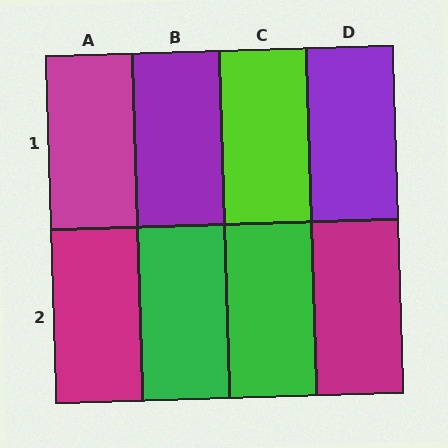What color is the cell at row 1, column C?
Lime.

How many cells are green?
2 cells are green.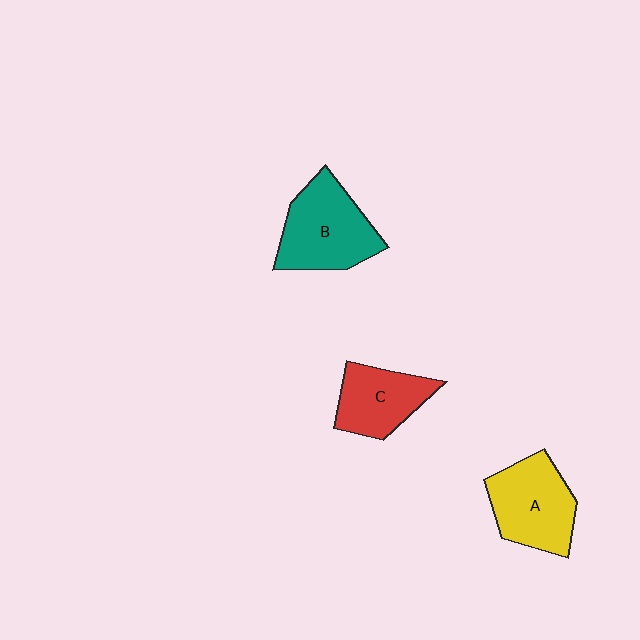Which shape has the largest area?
Shape B (teal).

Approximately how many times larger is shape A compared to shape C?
Approximately 1.2 times.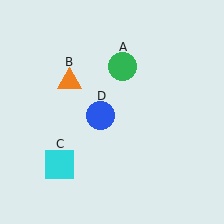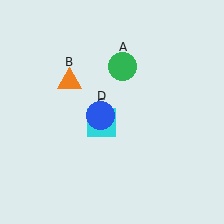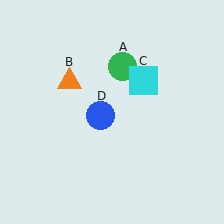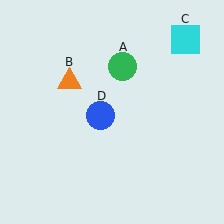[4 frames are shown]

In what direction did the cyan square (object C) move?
The cyan square (object C) moved up and to the right.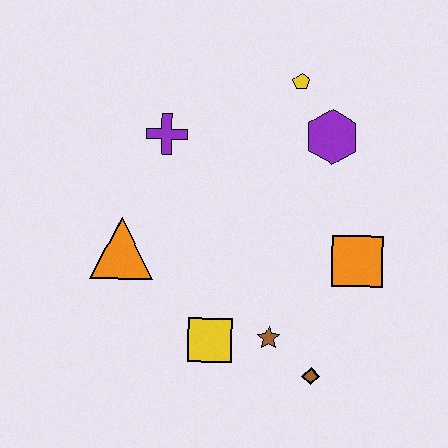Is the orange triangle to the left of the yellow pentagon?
Yes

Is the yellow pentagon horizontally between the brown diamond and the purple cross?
Yes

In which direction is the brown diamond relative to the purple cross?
The brown diamond is below the purple cross.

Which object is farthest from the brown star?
The yellow pentagon is farthest from the brown star.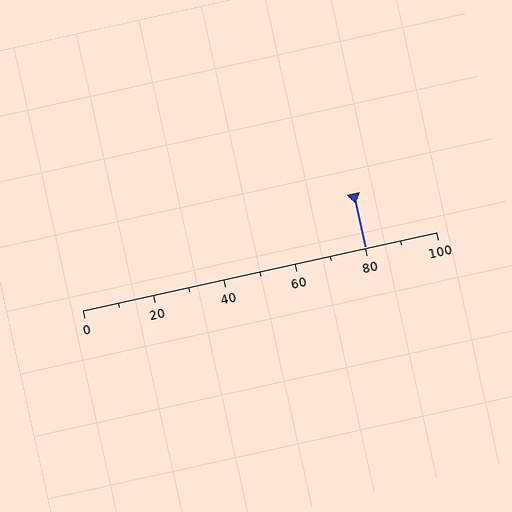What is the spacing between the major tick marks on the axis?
The major ticks are spaced 20 apart.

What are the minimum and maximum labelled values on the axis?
The axis runs from 0 to 100.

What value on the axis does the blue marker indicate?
The marker indicates approximately 80.